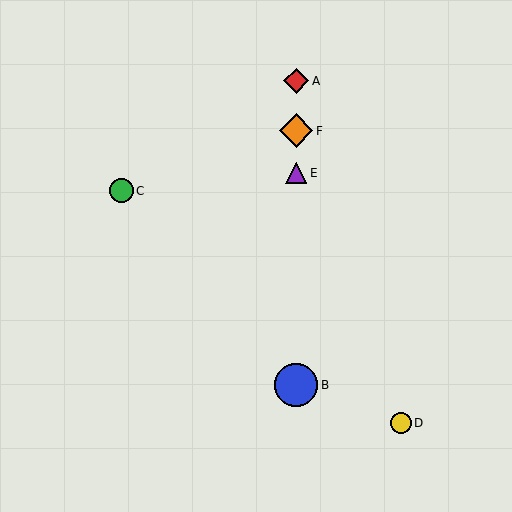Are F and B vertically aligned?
Yes, both are at x≈296.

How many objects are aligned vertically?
4 objects (A, B, E, F) are aligned vertically.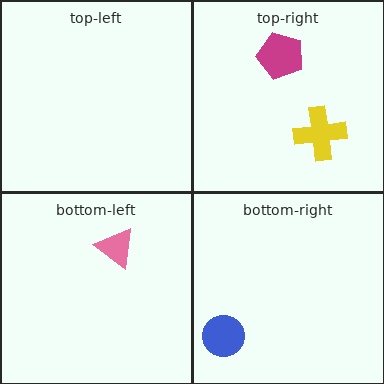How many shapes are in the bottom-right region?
1.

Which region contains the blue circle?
The bottom-right region.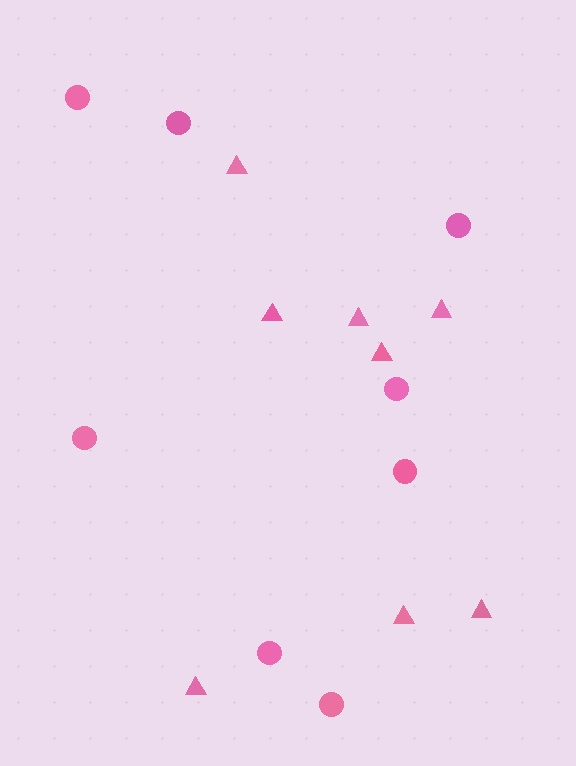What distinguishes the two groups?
There are 2 groups: one group of circles (8) and one group of triangles (8).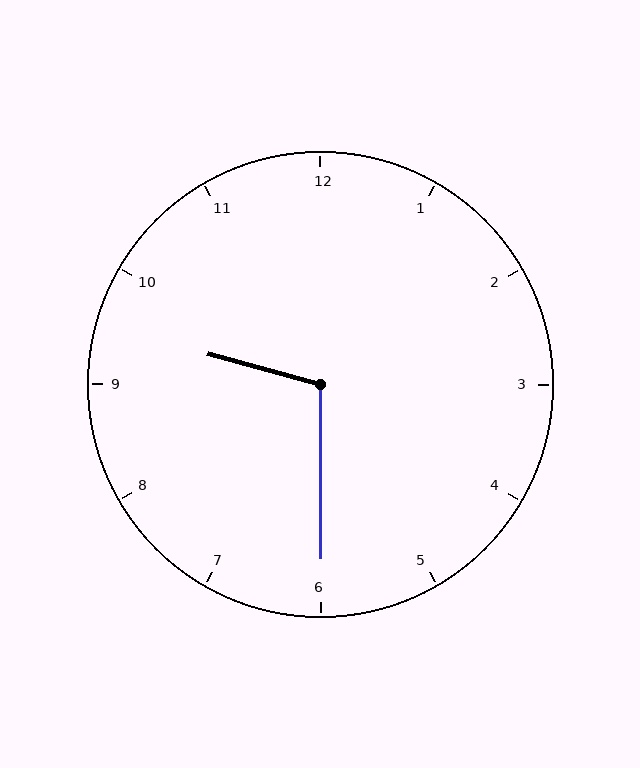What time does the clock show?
9:30.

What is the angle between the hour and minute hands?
Approximately 105 degrees.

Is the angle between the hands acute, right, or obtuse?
It is obtuse.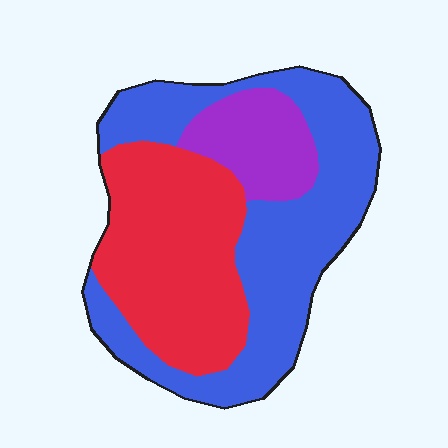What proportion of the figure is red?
Red covers 38% of the figure.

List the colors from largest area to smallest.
From largest to smallest: blue, red, purple.